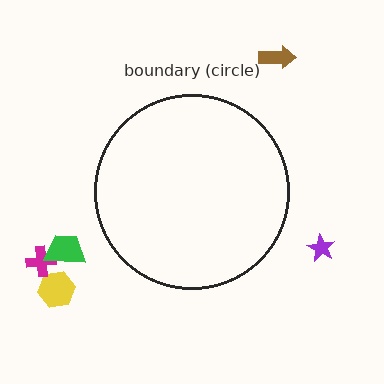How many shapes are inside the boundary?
0 inside, 5 outside.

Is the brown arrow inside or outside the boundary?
Outside.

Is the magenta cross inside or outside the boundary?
Outside.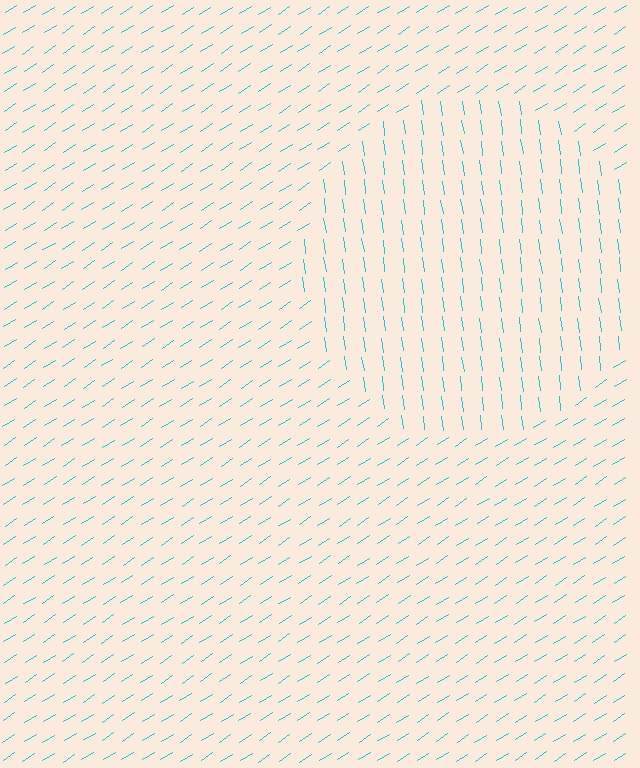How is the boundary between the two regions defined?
The boundary is defined purely by a change in line orientation (approximately 65 degrees difference). All lines are the same color and thickness.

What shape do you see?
I see a circle.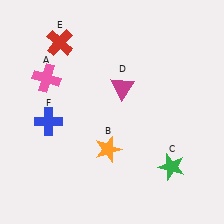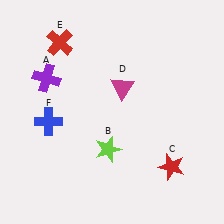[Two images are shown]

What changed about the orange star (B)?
In Image 1, B is orange. In Image 2, it changed to lime.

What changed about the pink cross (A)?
In Image 1, A is pink. In Image 2, it changed to purple.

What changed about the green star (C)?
In Image 1, C is green. In Image 2, it changed to red.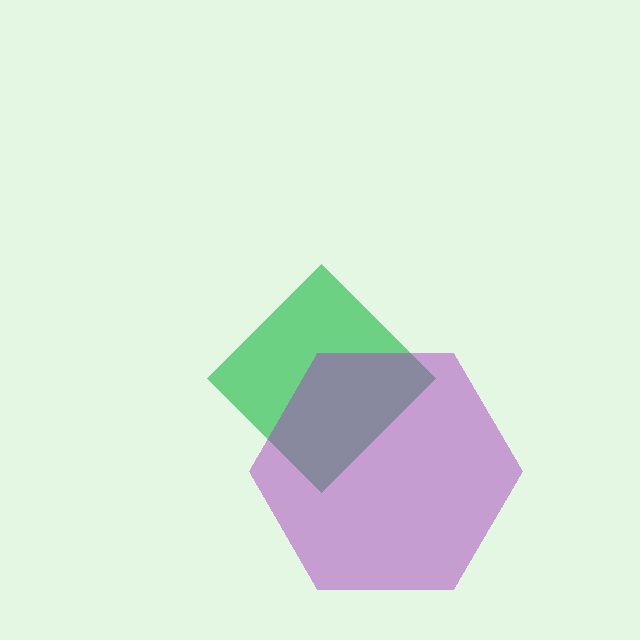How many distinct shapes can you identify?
There are 2 distinct shapes: a green diamond, a purple hexagon.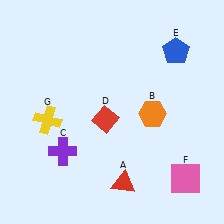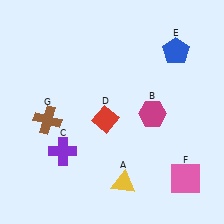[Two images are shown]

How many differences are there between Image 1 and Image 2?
There are 3 differences between the two images.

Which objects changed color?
A changed from red to yellow. B changed from orange to magenta. G changed from yellow to brown.